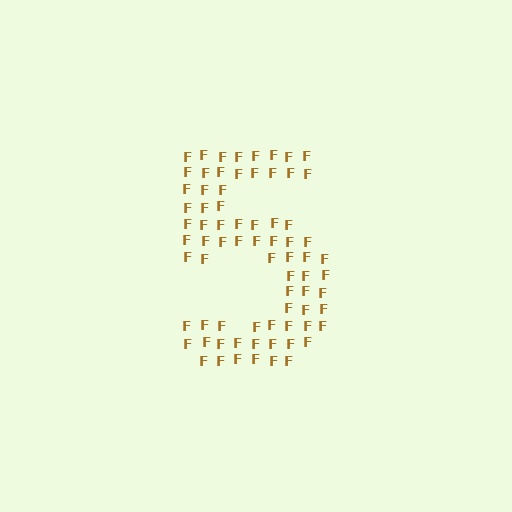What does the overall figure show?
The overall figure shows the digit 5.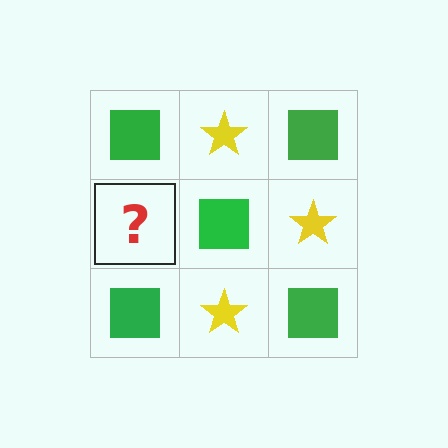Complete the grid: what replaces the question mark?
The question mark should be replaced with a yellow star.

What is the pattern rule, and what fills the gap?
The rule is that it alternates green square and yellow star in a checkerboard pattern. The gap should be filled with a yellow star.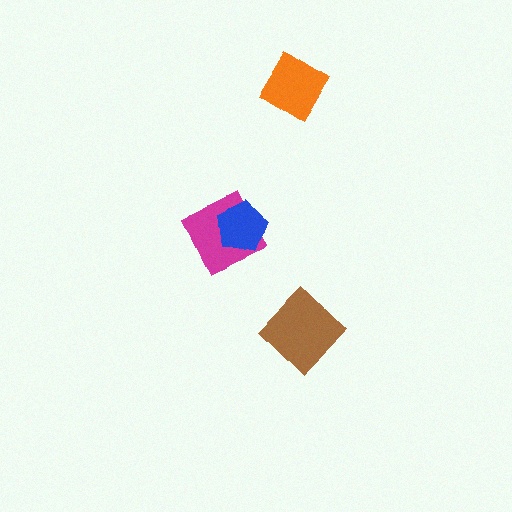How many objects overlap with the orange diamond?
0 objects overlap with the orange diamond.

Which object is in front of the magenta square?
The blue pentagon is in front of the magenta square.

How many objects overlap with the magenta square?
1 object overlaps with the magenta square.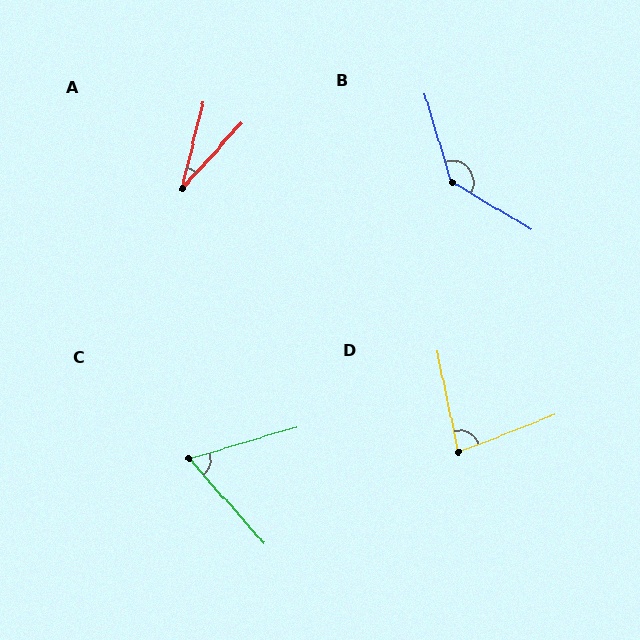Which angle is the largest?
B, at approximately 137 degrees.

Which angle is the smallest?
A, at approximately 28 degrees.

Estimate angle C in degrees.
Approximately 65 degrees.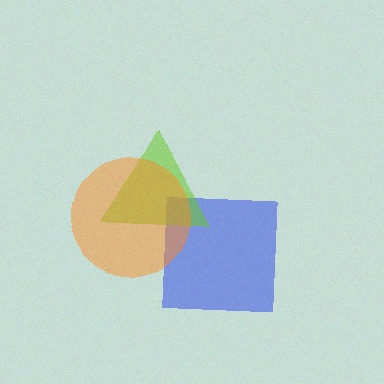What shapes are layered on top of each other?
The layered shapes are: a blue square, a lime triangle, an orange circle.